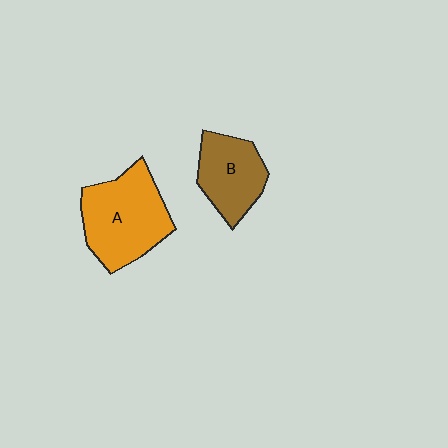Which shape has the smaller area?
Shape B (brown).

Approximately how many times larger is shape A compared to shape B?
Approximately 1.5 times.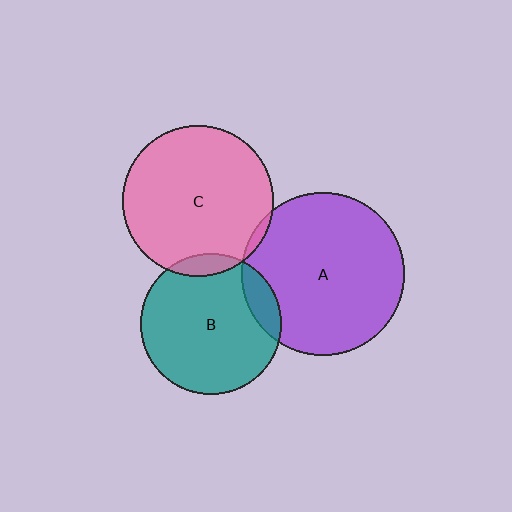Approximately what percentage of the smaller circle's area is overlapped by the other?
Approximately 10%.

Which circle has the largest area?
Circle A (purple).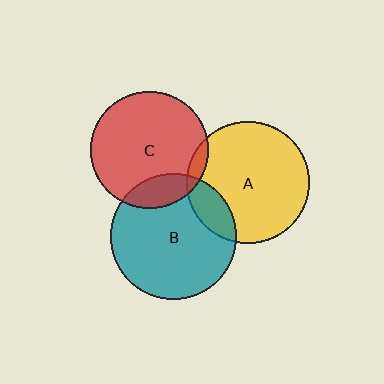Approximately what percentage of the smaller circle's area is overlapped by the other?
Approximately 15%.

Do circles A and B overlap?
Yes.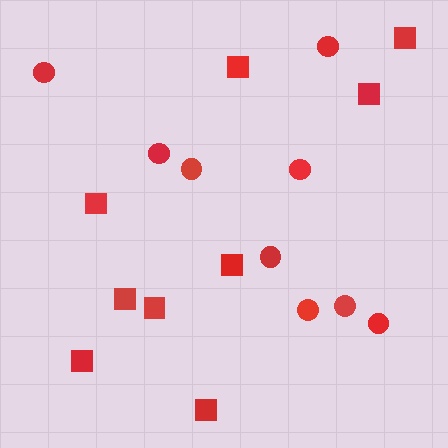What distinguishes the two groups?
There are 2 groups: one group of circles (9) and one group of squares (9).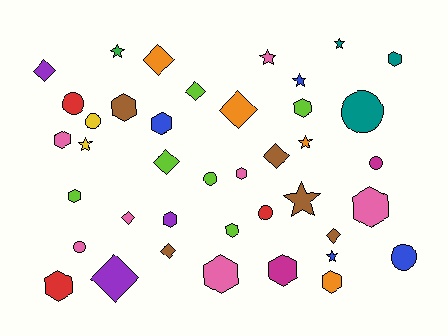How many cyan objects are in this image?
There are no cyan objects.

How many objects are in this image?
There are 40 objects.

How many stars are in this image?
There are 8 stars.